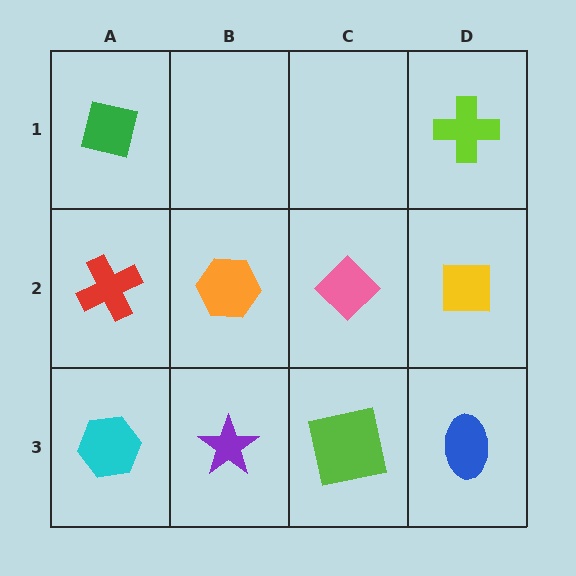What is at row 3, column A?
A cyan hexagon.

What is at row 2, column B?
An orange hexagon.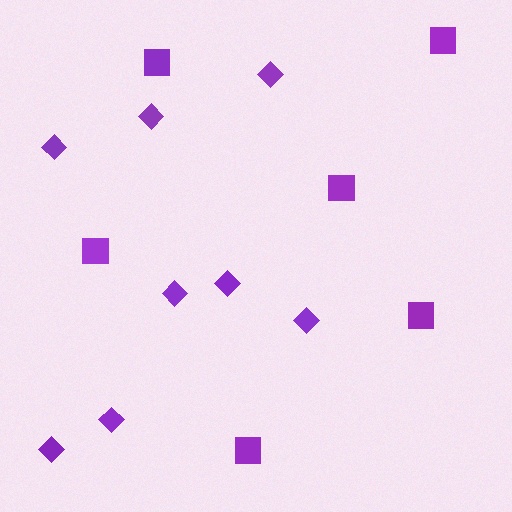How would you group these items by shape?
There are 2 groups: one group of diamonds (8) and one group of squares (6).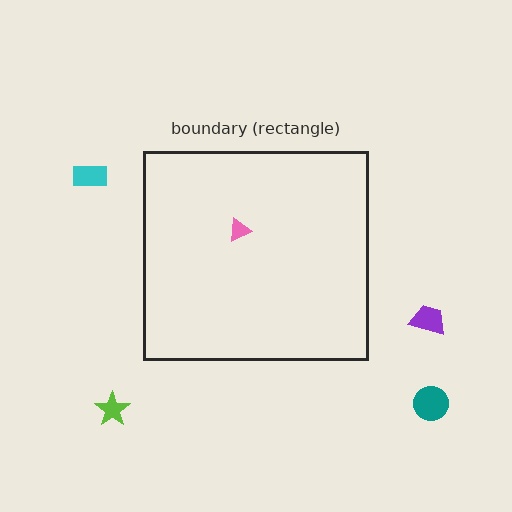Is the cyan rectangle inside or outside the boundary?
Outside.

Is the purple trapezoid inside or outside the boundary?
Outside.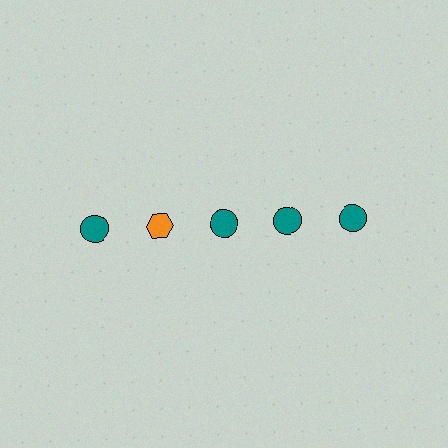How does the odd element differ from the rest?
It differs in both color (orange instead of teal) and shape (hexagon instead of circle).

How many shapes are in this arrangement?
There are 5 shapes arranged in a grid pattern.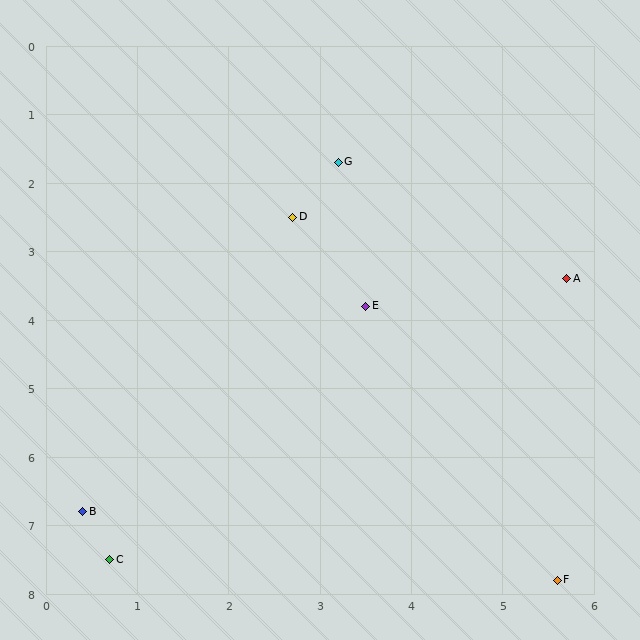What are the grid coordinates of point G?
Point G is at approximately (3.2, 1.7).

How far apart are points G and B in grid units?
Points G and B are about 5.8 grid units apart.